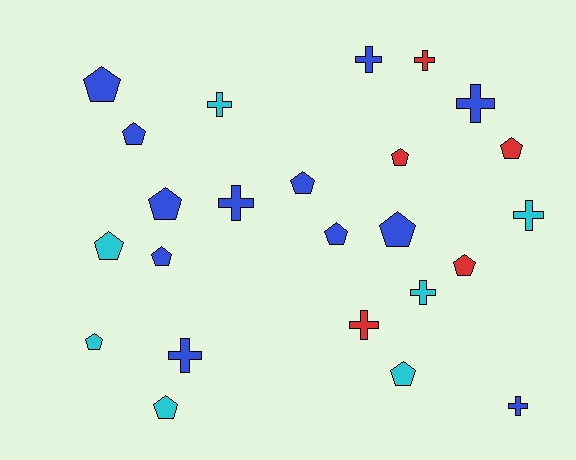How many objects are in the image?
There are 24 objects.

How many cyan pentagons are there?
There are 4 cyan pentagons.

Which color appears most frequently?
Blue, with 12 objects.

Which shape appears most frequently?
Pentagon, with 14 objects.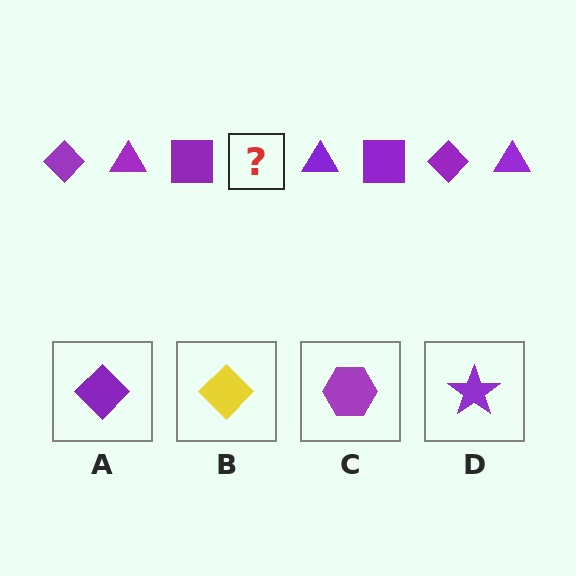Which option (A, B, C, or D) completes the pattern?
A.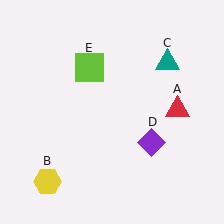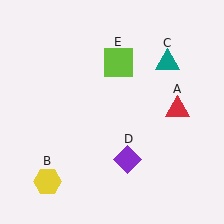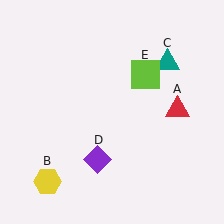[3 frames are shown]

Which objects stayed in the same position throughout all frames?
Red triangle (object A) and yellow hexagon (object B) and teal triangle (object C) remained stationary.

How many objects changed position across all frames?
2 objects changed position: purple diamond (object D), lime square (object E).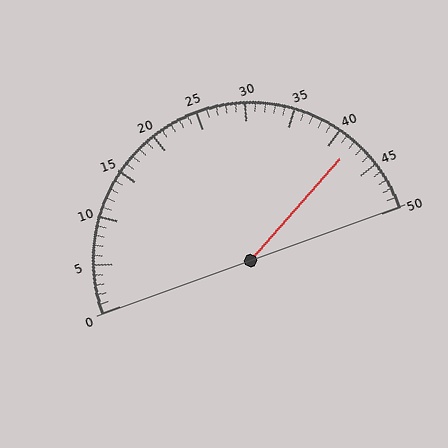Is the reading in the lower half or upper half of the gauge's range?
The reading is in the upper half of the range (0 to 50).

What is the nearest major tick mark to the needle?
The nearest major tick mark is 40.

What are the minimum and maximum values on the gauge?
The gauge ranges from 0 to 50.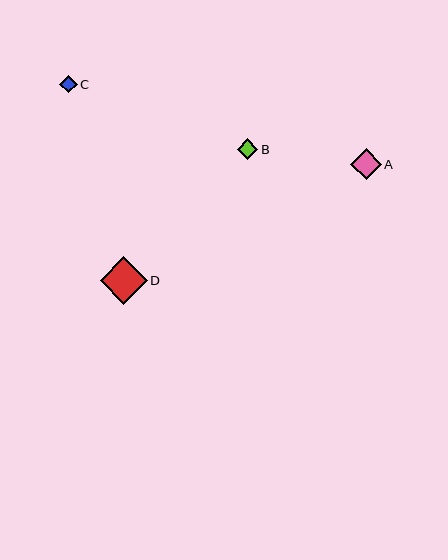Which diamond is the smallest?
Diamond C is the smallest with a size of approximately 17 pixels.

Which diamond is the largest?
Diamond D is the largest with a size of approximately 47 pixels.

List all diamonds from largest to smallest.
From largest to smallest: D, A, B, C.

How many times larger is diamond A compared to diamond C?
Diamond A is approximately 1.8 times the size of diamond C.